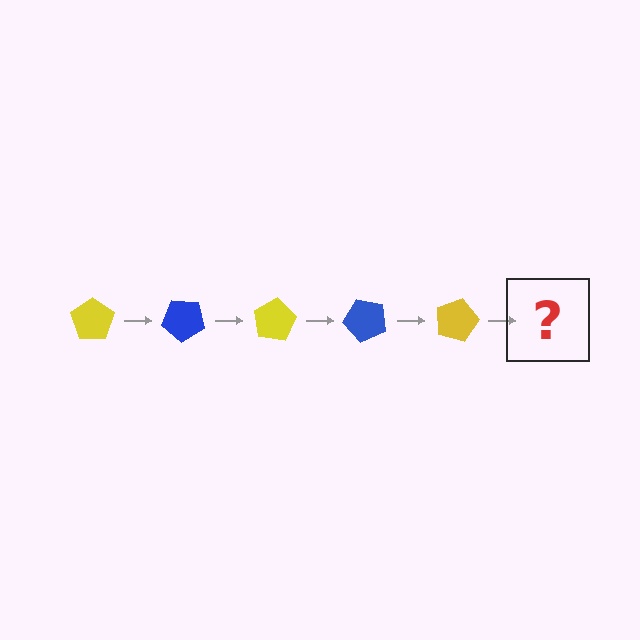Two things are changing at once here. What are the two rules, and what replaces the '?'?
The two rules are that it rotates 40 degrees each step and the color cycles through yellow and blue. The '?' should be a blue pentagon, rotated 200 degrees from the start.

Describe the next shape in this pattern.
It should be a blue pentagon, rotated 200 degrees from the start.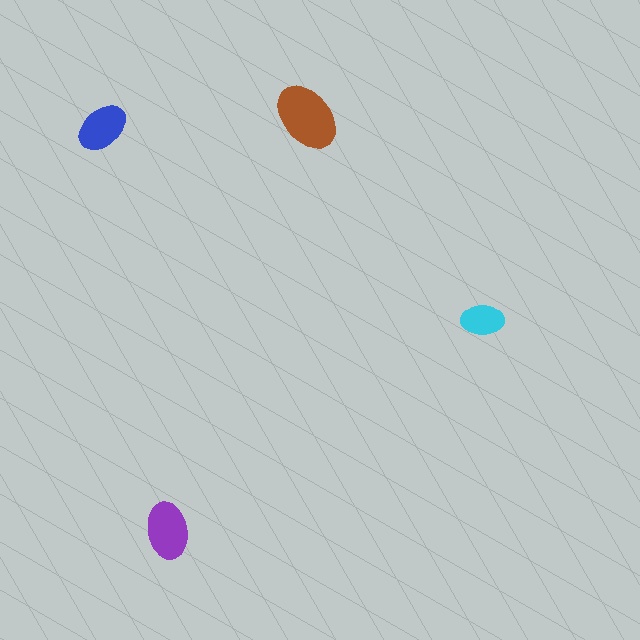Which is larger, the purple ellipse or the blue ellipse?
The purple one.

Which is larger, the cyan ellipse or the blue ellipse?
The blue one.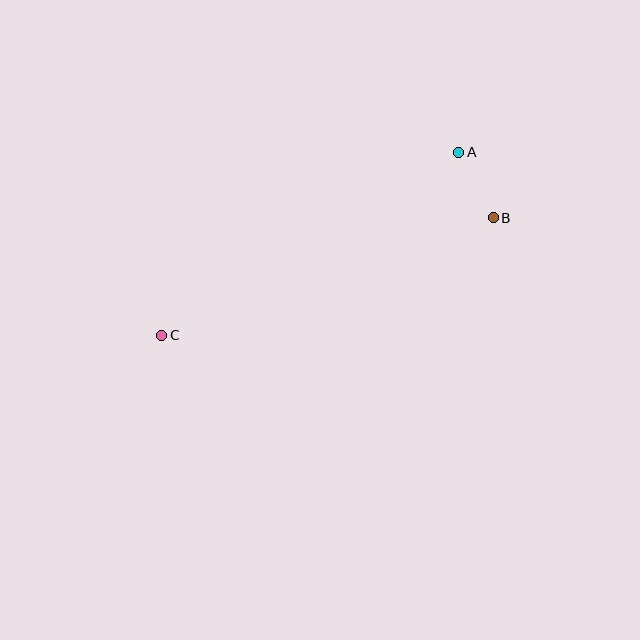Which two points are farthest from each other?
Points B and C are farthest from each other.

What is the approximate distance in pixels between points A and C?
The distance between A and C is approximately 349 pixels.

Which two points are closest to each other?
Points A and B are closest to each other.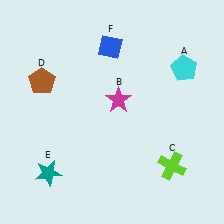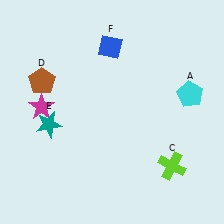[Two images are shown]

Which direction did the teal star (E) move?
The teal star (E) moved up.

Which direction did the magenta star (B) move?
The magenta star (B) moved left.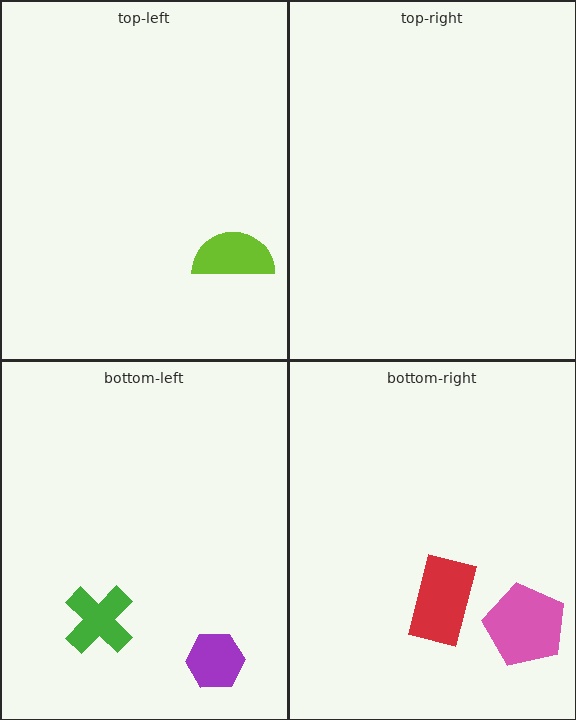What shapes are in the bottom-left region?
The green cross, the purple hexagon.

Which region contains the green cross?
The bottom-left region.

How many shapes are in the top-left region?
1.